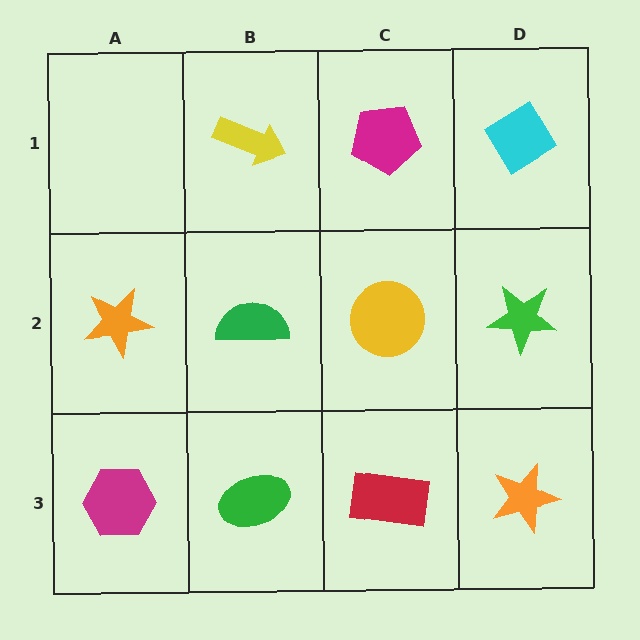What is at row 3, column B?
A green ellipse.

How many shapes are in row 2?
4 shapes.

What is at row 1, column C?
A magenta pentagon.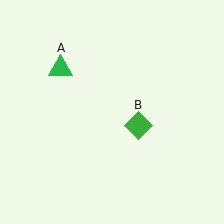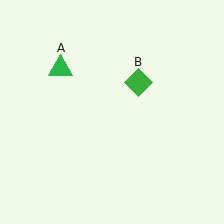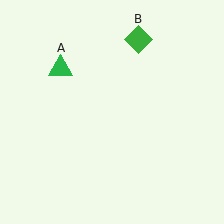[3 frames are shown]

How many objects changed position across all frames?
1 object changed position: green diamond (object B).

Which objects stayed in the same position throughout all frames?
Green triangle (object A) remained stationary.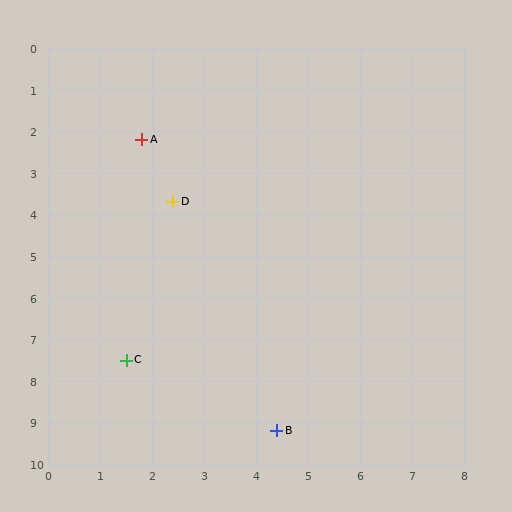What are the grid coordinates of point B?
Point B is at approximately (4.4, 9.2).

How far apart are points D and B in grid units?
Points D and B are about 5.9 grid units apart.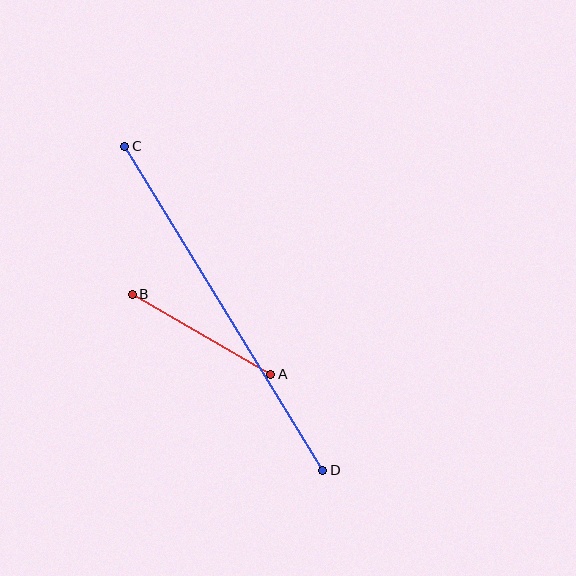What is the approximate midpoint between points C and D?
The midpoint is at approximately (224, 308) pixels.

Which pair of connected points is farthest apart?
Points C and D are farthest apart.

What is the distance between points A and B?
The distance is approximately 160 pixels.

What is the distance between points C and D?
The distance is approximately 380 pixels.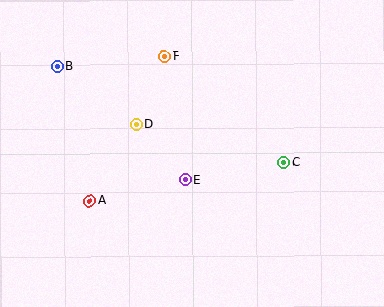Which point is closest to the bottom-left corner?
Point A is closest to the bottom-left corner.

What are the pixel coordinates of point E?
Point E is at (186, 180).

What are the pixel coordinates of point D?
Point D is at (136, 124).